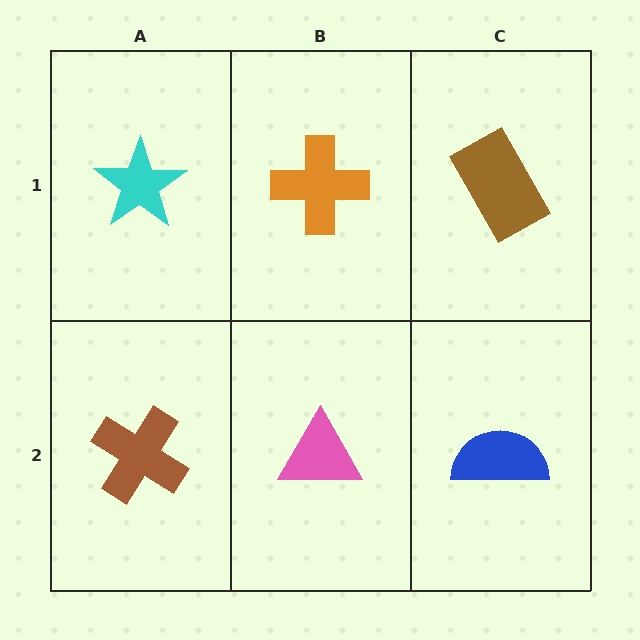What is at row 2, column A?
A brown cross.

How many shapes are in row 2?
3 shapes.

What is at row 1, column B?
An orange cross.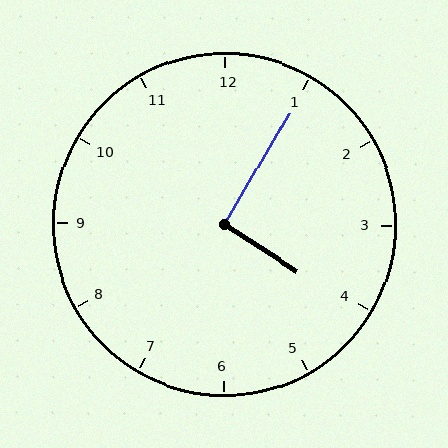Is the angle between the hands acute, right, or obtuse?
It is right.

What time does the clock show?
4:05.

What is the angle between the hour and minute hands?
Approximately 92 degrees.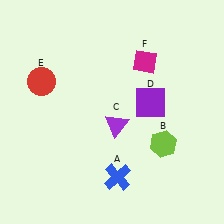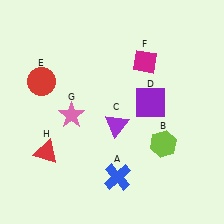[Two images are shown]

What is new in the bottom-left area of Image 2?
A pink star (G) was added in the bottom-left area of Image 2.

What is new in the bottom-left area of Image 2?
A red triangle (H) was added in the bottom-left area of Image 2.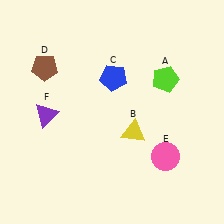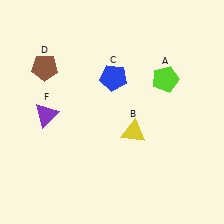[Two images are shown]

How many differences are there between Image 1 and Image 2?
There is 1 difference between the two images.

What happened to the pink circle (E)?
The pink circle (E) was removed in Image 2. It was in the bottom-right area of Image 1.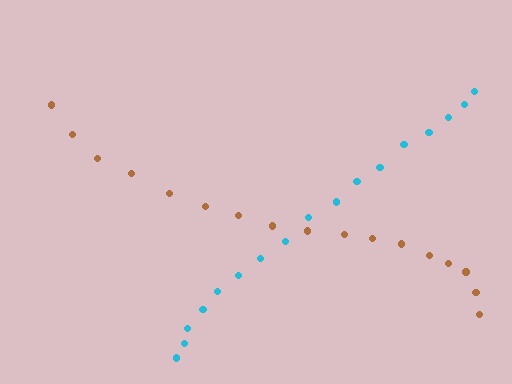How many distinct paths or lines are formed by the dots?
There are 2 distinct paths.